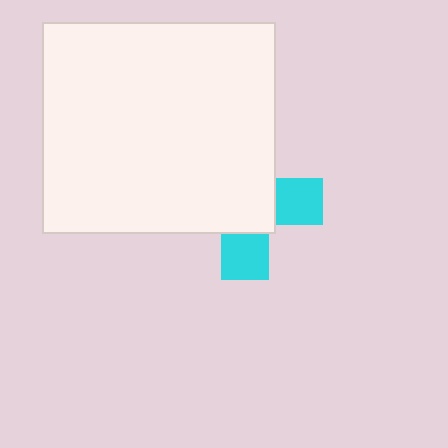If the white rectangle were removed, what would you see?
You would see the complete cyan cross.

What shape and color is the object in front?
The object in front is a white rectangle.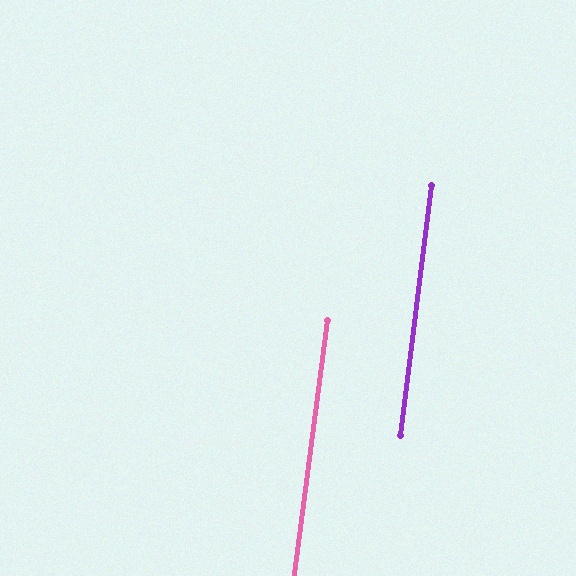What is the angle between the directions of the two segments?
Approximately 0 degrees.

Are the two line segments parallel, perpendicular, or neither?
Parallel — their directions differ by only 0.2°.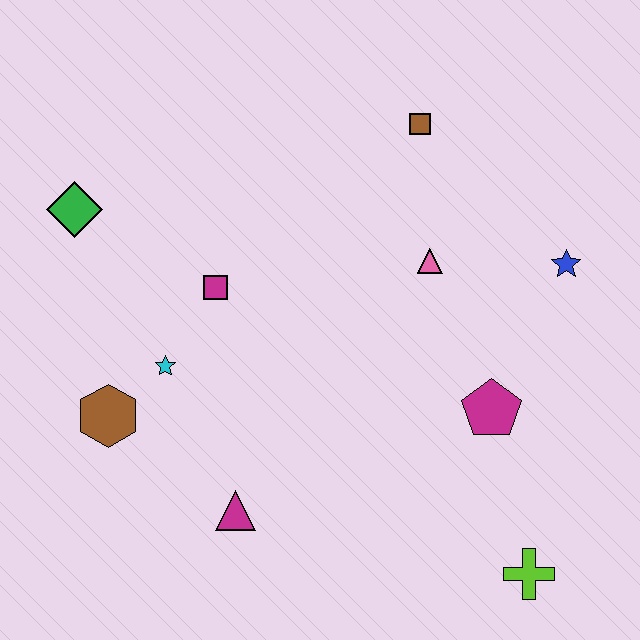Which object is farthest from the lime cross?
The green diamond is farthest from the lime cross.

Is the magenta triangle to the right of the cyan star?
Yes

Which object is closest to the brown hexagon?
The cyan star is closest to the brown hexagon.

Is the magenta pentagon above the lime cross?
Yes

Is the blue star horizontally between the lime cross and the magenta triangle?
No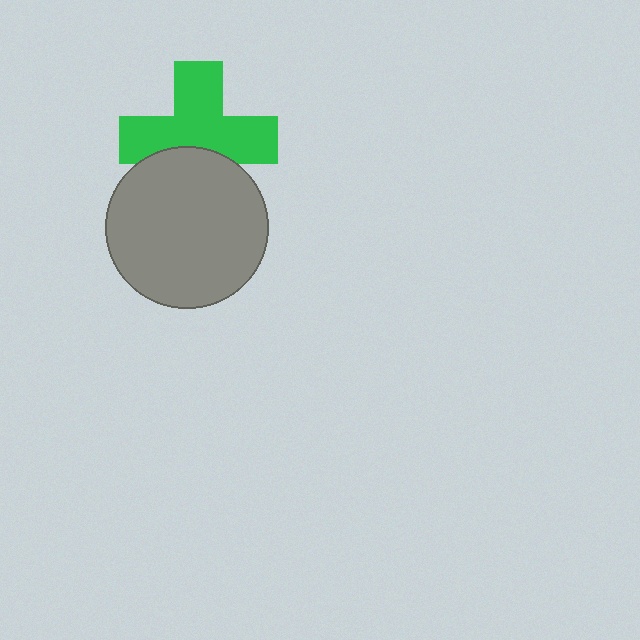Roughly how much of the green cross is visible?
Most of it is visible (roughly 69%).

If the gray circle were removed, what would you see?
You would see the complete green cross.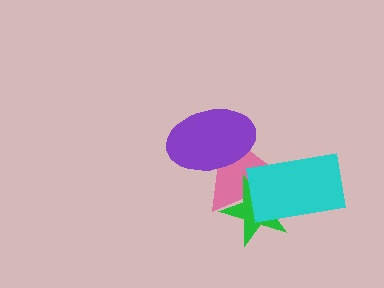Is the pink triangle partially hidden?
Yes, it is partially covered by another shape.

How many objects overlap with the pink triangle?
3 objects overlap with the pink triangle.